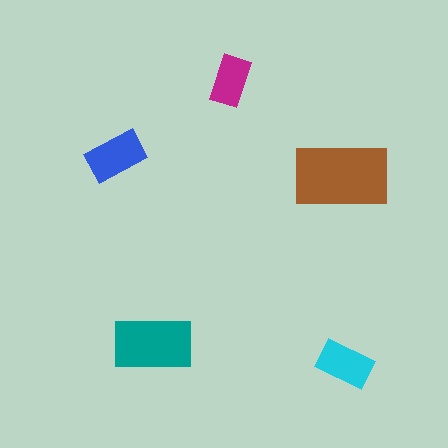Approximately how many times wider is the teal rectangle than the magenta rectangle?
About 1.5 times wider.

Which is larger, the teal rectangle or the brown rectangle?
The brown one.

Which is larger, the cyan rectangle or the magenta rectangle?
The cyan one.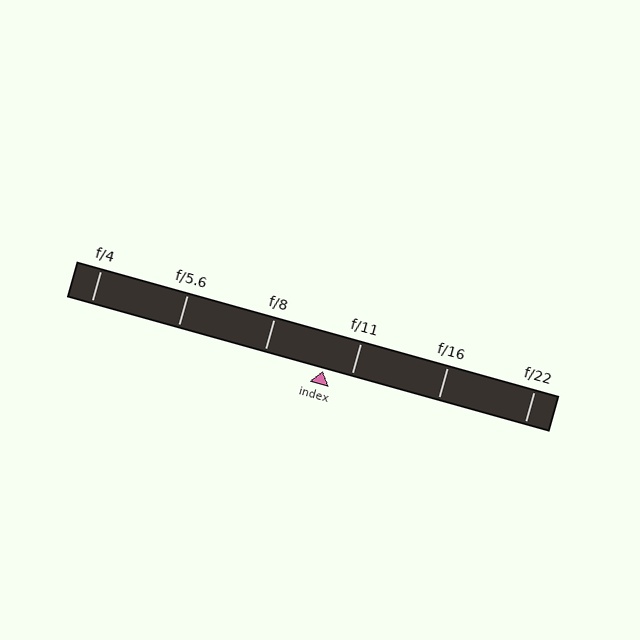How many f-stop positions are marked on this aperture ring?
There are 6 f-stop positions marked.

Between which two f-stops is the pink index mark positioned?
The index mark is between f/8 and f/11.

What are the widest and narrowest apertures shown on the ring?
The widest aperture shown is f/4 and the narrowest is f/22.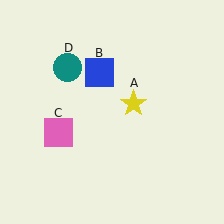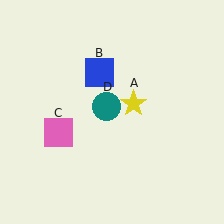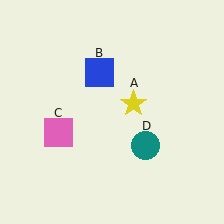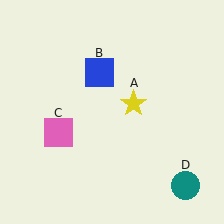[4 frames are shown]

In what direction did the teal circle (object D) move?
The teal circle (object D) moved down and to the right.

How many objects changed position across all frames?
1 object changed position: teal circle (object D).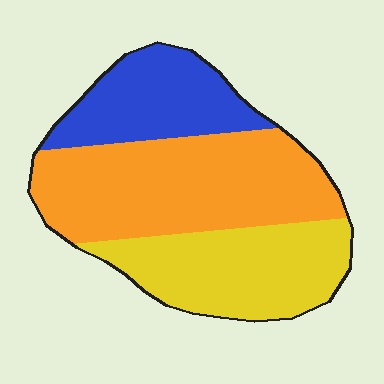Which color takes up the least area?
Blue, at roughly 25%.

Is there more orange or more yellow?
Orange.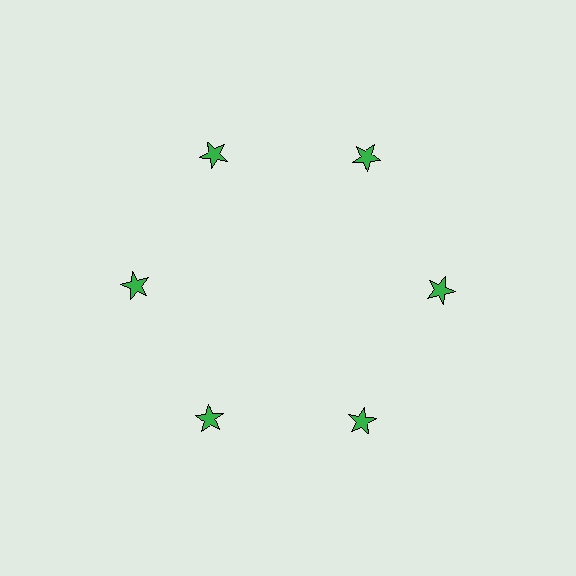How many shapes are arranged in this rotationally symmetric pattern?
There are 6 shapes, arranged in 6 groups of 1.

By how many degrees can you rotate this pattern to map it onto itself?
The pattern maps onto itself every 60 degrees of rotation.